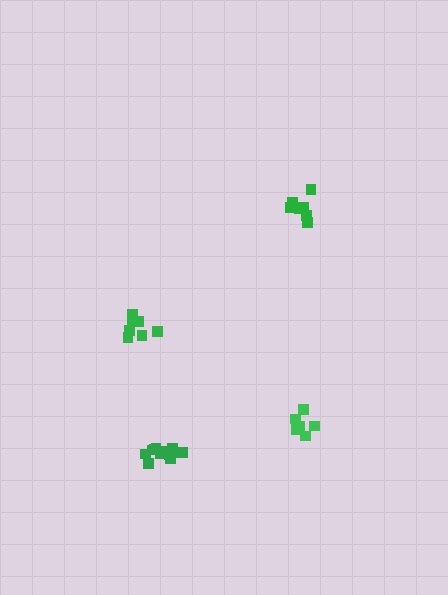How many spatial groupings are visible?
There are 4 spatial groupings.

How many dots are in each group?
Group 1: 7 dots, Group 2: 12 dots, Group 3: 8 dots, Group 4: 6 dots (33 total).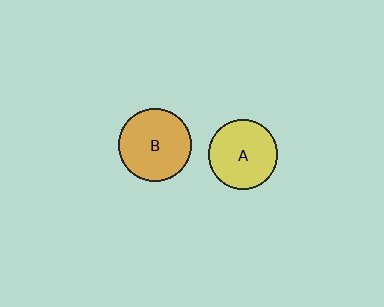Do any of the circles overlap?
No, none of the circles overlap.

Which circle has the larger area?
Circle B (orange).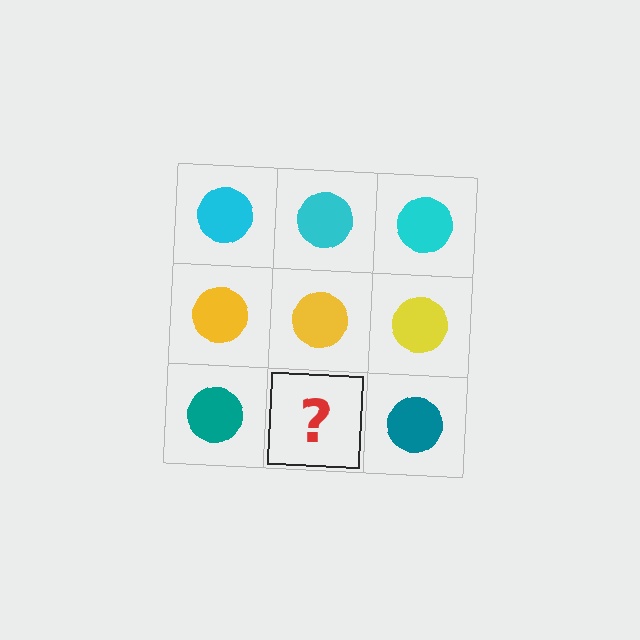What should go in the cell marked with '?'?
The missing cell should contain a teal circle.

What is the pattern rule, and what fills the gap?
The rule is that each row has a consistent color. The gap should be filled with a teal circle.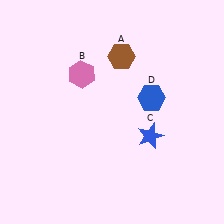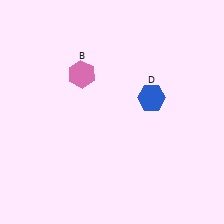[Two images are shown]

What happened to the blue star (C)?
The blue star (C) was removed in Image 2. It was in the bottom-right area of Image 1.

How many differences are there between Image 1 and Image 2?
There are 2 differences between the two images.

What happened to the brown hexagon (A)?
The brown hexagon (A) was removed in Image 2. It was in the top-right area of Image 1.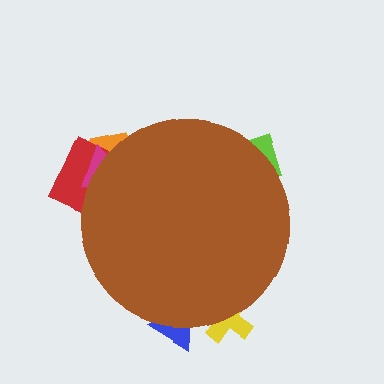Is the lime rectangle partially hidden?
Yes, the lime rectangle is partially hidden behind the brown circle.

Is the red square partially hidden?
Yes, the red square is partially hidden behind the brown circle.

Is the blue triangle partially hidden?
Yes, the blue triangle is partially hidden behind the brown circle.